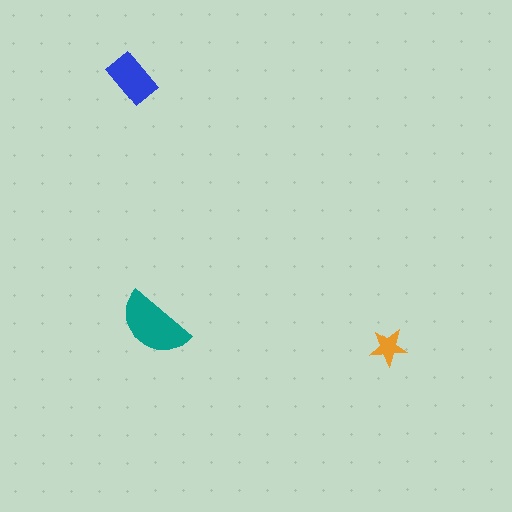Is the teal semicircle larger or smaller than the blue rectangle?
Larger.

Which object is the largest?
The teal semicircle.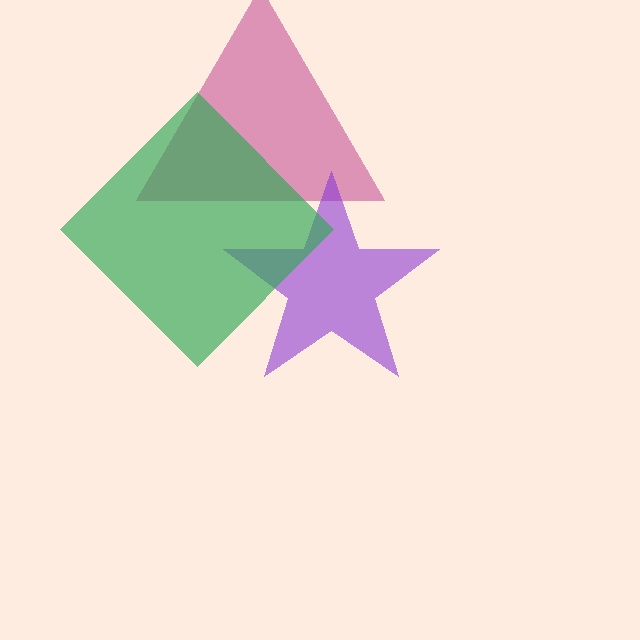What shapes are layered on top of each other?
The layered shapes are: a magenta triangle, a purple star, a green diamond.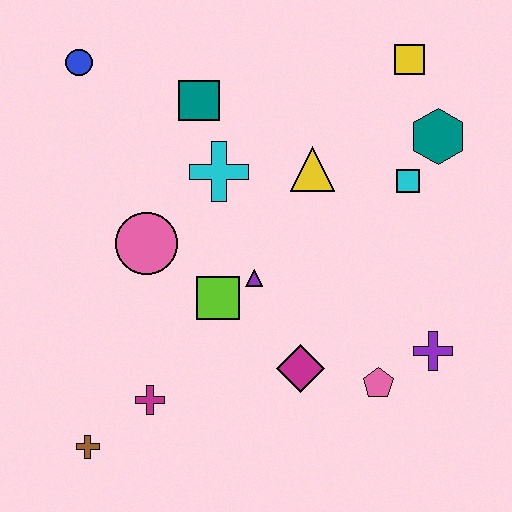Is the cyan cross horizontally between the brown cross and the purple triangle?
Yes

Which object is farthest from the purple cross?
The blue circle is farthest from the purple cross.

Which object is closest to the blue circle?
The teal square is closest to the blue circle.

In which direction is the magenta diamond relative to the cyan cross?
The magenta diamond is below the cyan cross.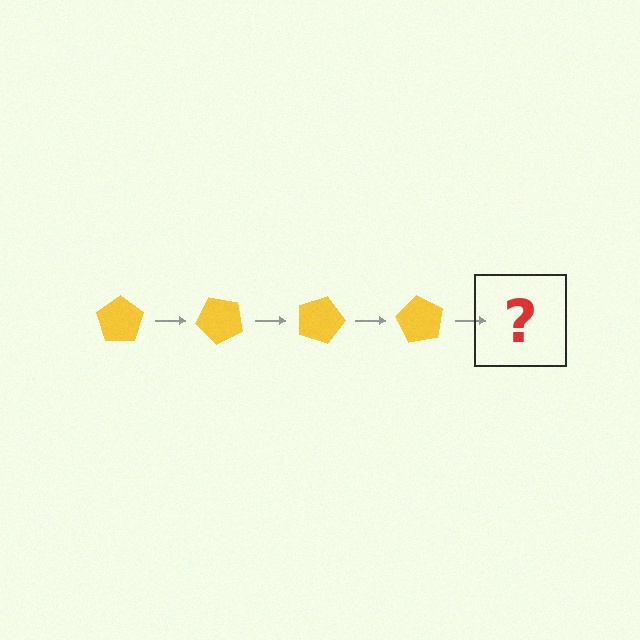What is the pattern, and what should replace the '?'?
The pattern is that the pentagon rotates 45 degrees each step. The '?' should be a yellow pentagon rotated 180 degrees.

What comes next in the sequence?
The next element should be a yellow pentagon rotated 180 degrees.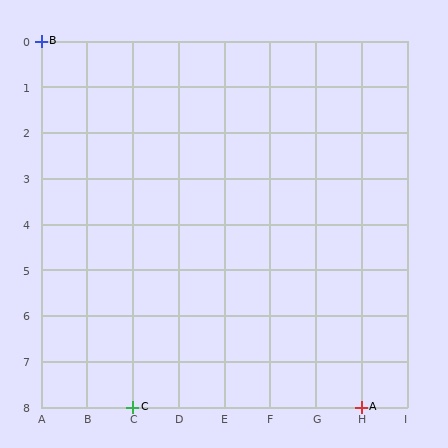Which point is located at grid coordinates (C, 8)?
Point C is at (C, 8).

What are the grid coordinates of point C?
Point C is at grid coordinates (C, 8).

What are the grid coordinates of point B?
Point B is at grid coordinates (A, 0).